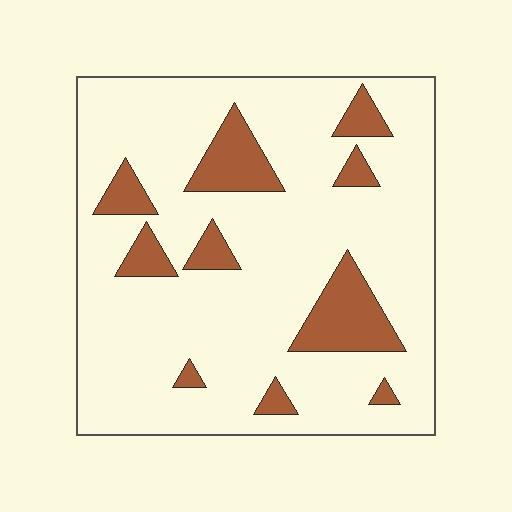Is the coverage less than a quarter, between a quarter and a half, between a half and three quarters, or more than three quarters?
Less than a quarter.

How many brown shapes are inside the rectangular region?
10.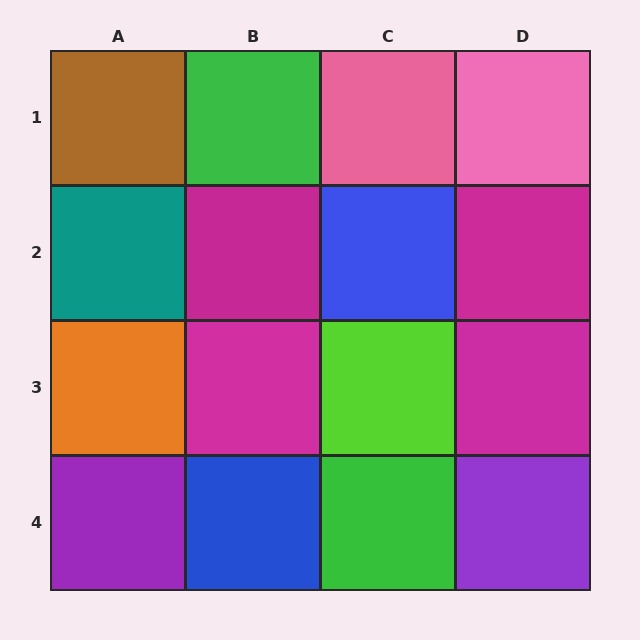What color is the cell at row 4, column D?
Purple.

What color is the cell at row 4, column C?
Green.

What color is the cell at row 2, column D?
Magenta.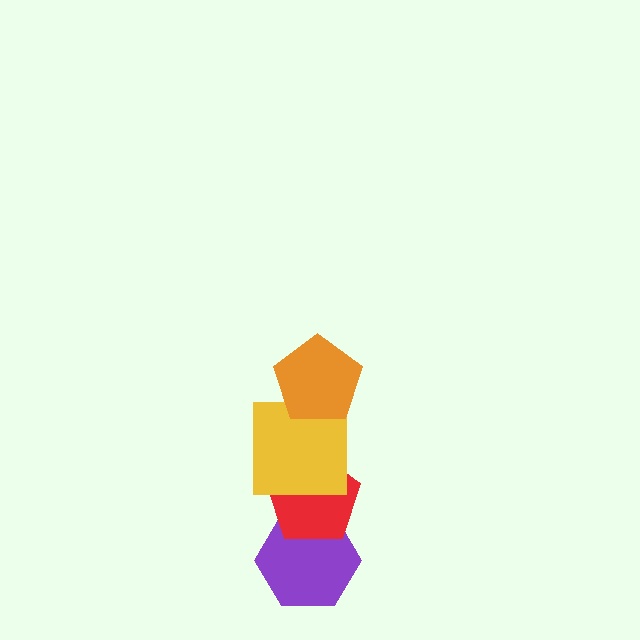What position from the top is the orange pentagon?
The orange pentagon is 1st from the top.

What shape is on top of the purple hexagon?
The red pentagon is on top of the purple hexagon.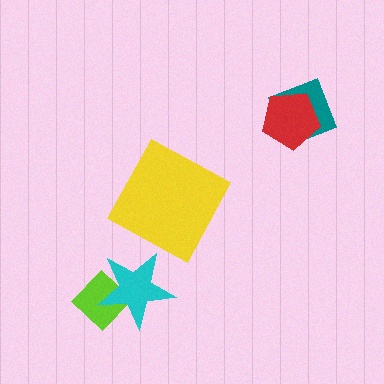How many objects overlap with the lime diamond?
1 object overlaps with the lime diamond.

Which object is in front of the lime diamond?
The cyan star is in front of the lime diamond.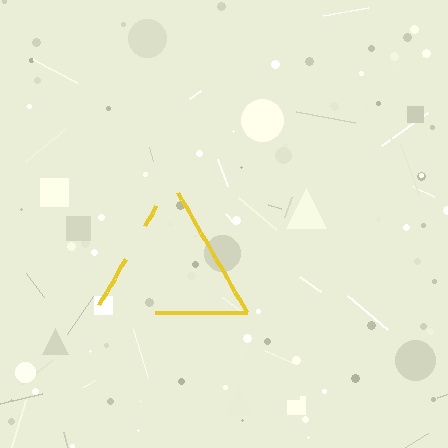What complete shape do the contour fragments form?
The contour fragments form a triangle.